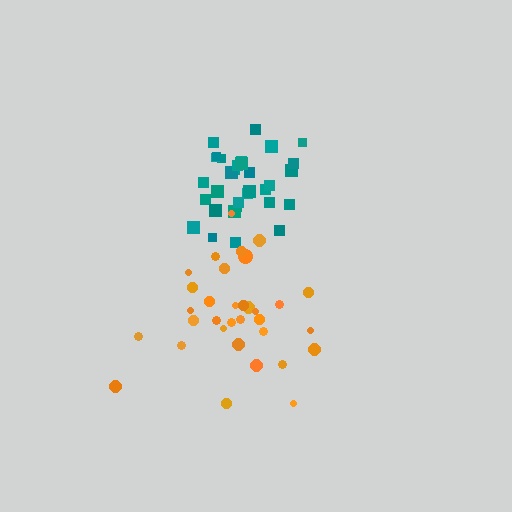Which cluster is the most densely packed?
Teal.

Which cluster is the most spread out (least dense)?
Orange.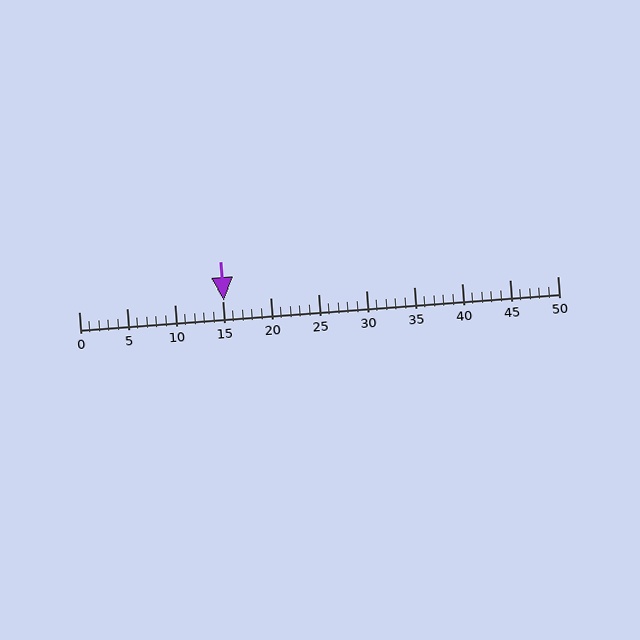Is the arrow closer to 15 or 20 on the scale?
The arrow is closer to 15.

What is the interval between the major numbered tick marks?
The major tick marks are spaced 5 units apart.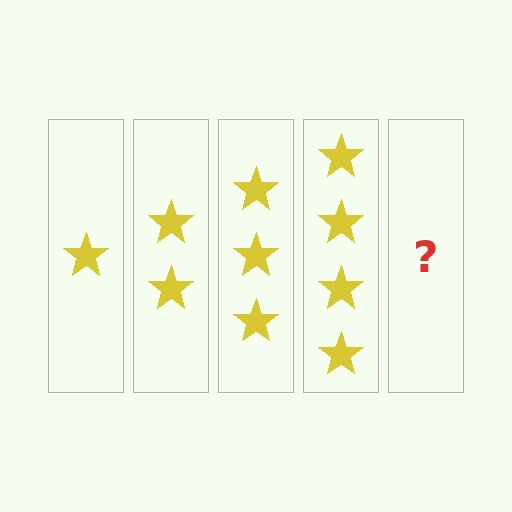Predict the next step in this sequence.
The next step is 5 stars.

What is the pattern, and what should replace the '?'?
The pattern is that each step adds one more star. The '?' should be 5 stars.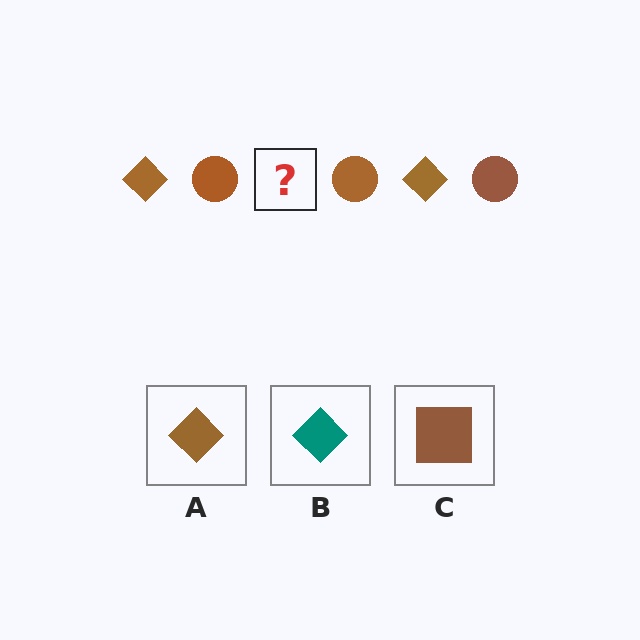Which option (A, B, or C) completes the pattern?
A.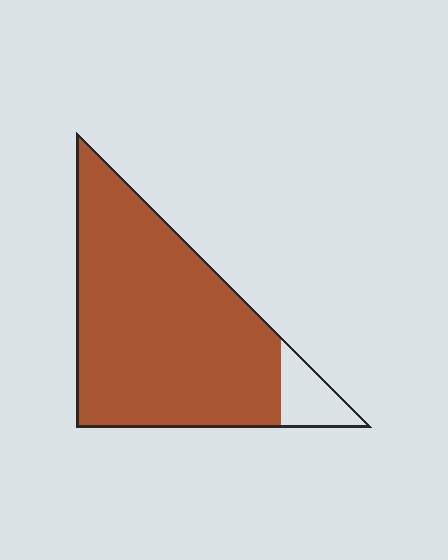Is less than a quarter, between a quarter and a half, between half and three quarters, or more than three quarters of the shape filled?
More than three quarters.